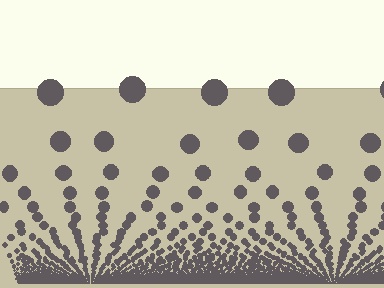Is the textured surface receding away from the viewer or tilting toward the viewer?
The surface appears to tilt toward the viewer. Texture elements get larger and sparser toward the top.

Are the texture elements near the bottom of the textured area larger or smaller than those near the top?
Smaller. The gradient is inverted — elements near the bottom are smaller and denser.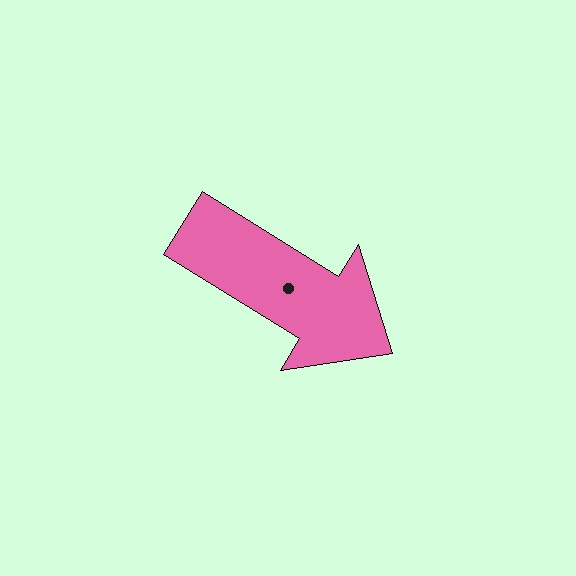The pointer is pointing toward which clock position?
Roughly 4 o'clock.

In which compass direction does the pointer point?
Southeast.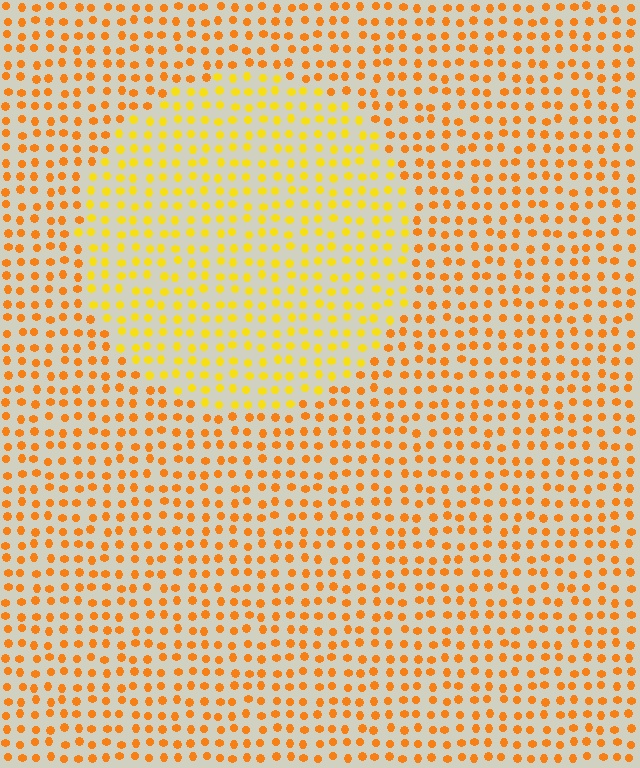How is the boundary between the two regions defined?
The boundary is defined purely by a slight shift in hue (about 25 degrees). Spacing, size, and orientation are identical on both sides.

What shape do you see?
I see a circle.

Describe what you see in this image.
The image is filled with small orange elements in a uniform arrangement. A circle-shaped region is visible where the elements are tinted to a slightly different hue, forming a subtle color boundary.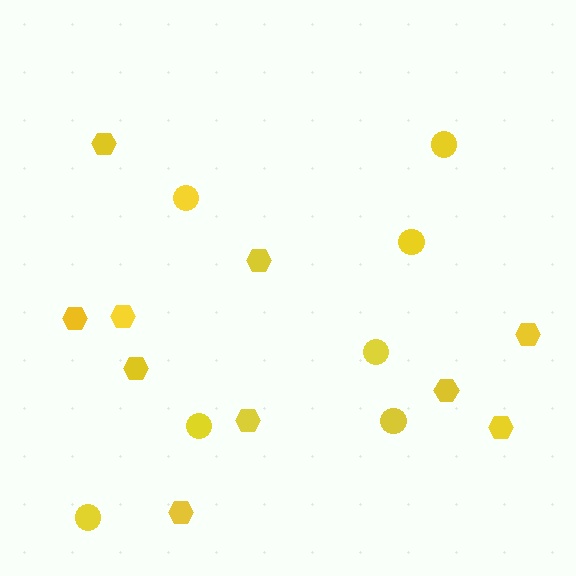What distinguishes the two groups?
There are 2 groups: one group of hexagons (10) and one group of circles (7).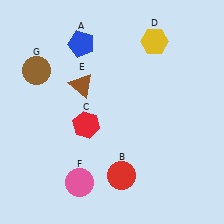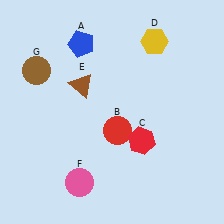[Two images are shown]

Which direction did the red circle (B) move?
The red circle (B) moved up.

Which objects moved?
The objects that moved are: the red circle (B), the red hexagon (C).